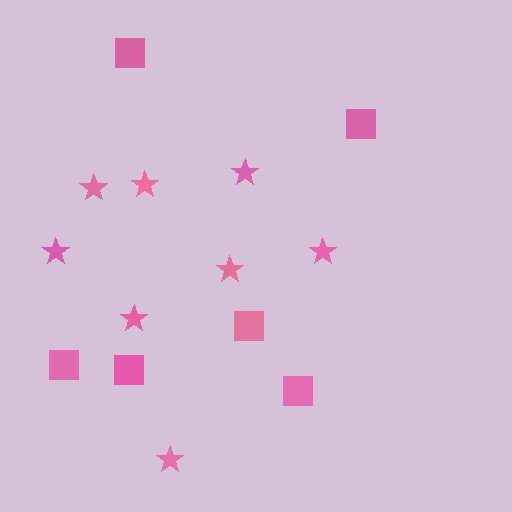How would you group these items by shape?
There are 2 groups: one group of squares (6) and one group of stars (8).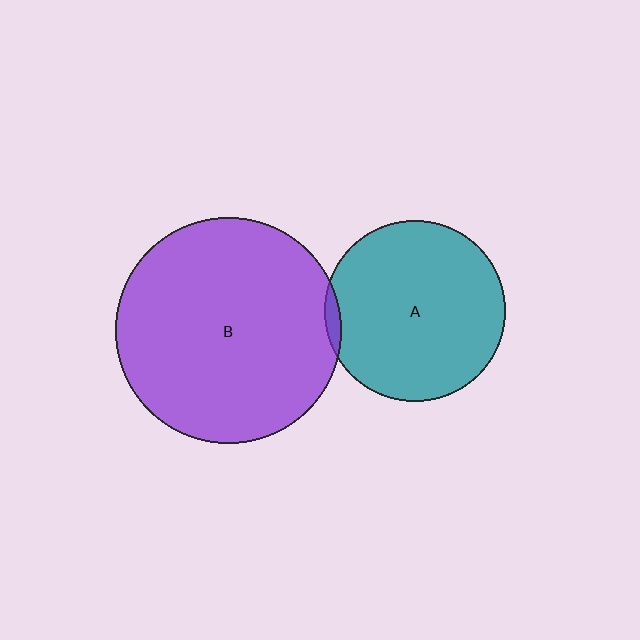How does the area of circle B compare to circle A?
Approximately 1.6 times.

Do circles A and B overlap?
Yes.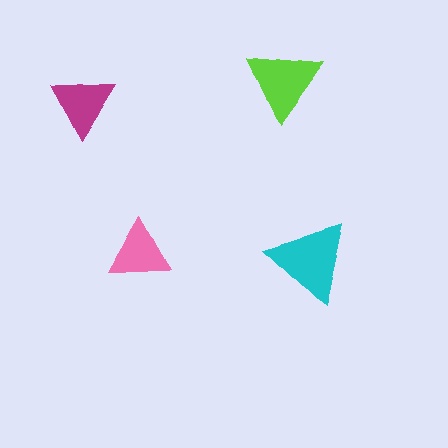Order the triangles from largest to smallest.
the cyan one, the lime one, the magenta one, the pink one.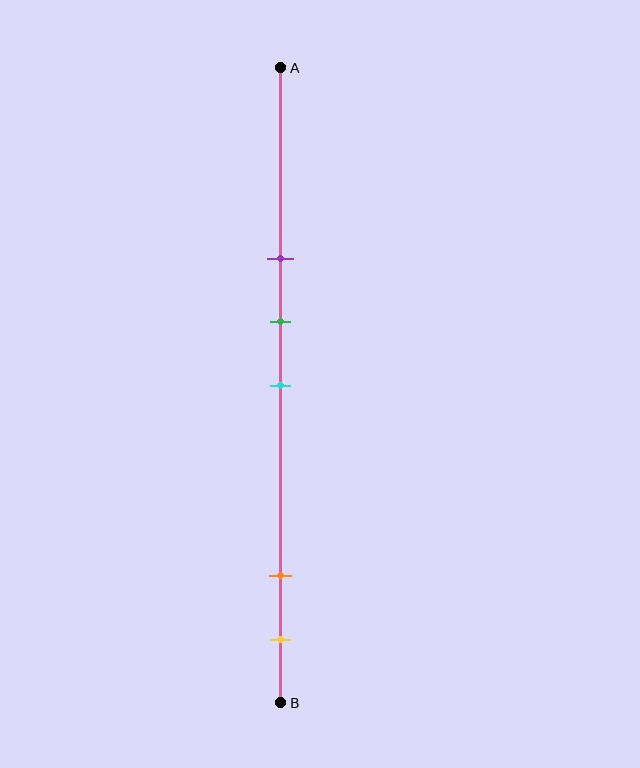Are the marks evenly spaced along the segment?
No, the marks are not evenly spaced.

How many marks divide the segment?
There are 5 marks dividing the segment.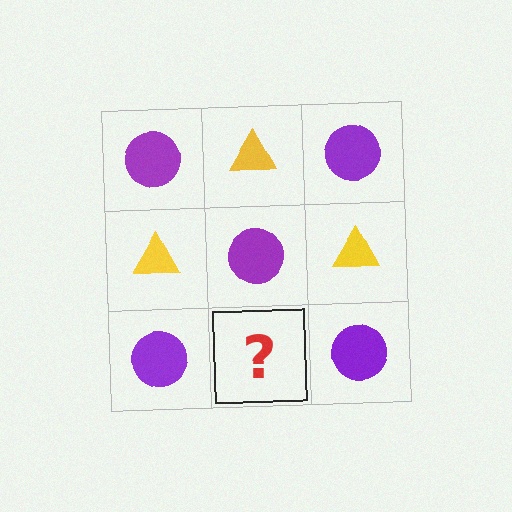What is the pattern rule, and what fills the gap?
The rule is that it alternates purple circle and yellow triangle in a checkerboard pattern. The gap should be filled with a yellow triangle.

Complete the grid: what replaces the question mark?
The question mark should be replaced with a yellow triangle.